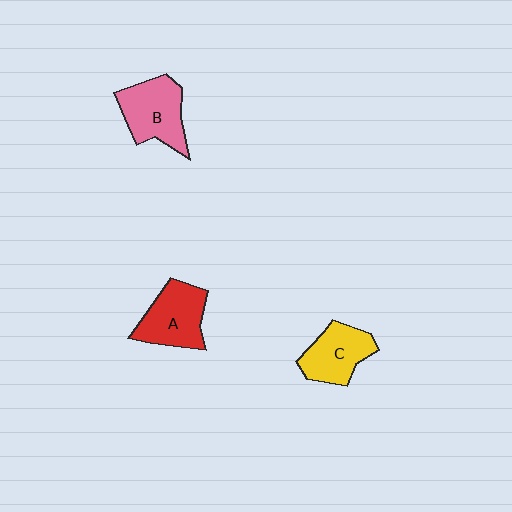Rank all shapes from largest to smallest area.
From largest to smallest: B (pink), A (red), C (yellow).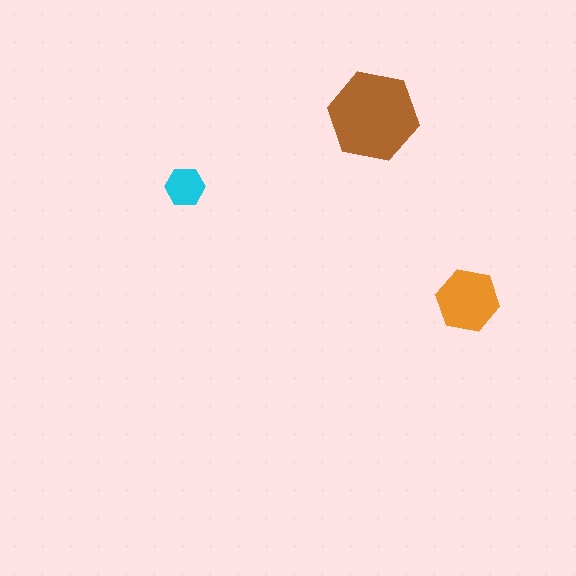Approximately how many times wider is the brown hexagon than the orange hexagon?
About 1.5 times wider.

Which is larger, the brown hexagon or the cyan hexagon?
The brown one.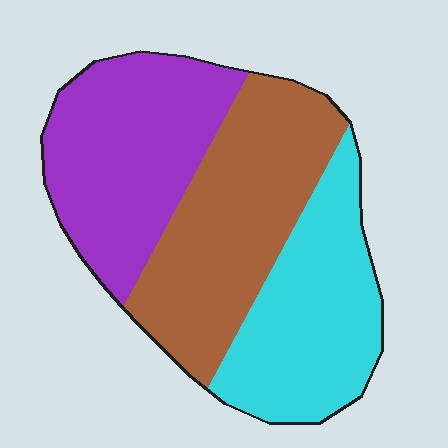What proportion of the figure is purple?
Purple takes up between a quarter and a half of the figure.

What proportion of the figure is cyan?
Cyan takes up between a quarter and a half of the figure.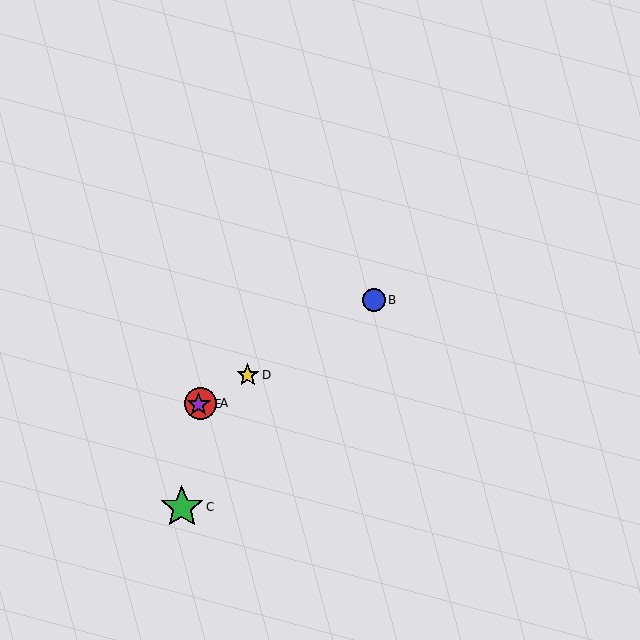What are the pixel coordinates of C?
Object C is at (182, 507).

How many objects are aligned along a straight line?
4 objects (A, B, D, E) are aligned along a straight line.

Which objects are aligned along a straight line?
Objects A, B, D, E are aligned along a straight line.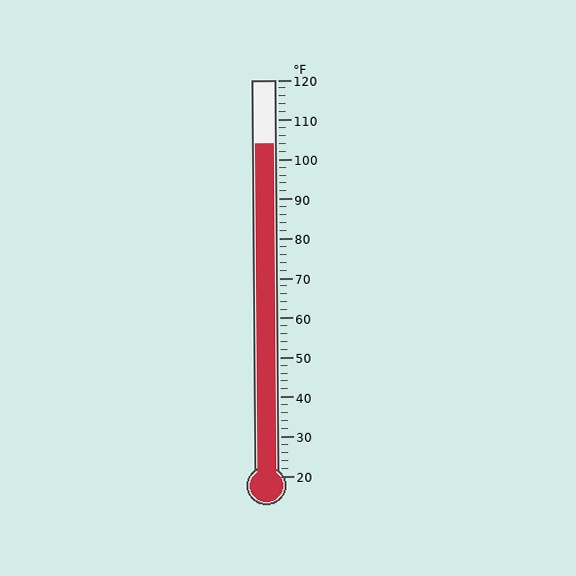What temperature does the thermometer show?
The thermometer shows approximately 104°F.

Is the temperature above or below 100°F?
The temperature is above 100°F.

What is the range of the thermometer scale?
The thermometer scale ranges from 20°F to 120°F.